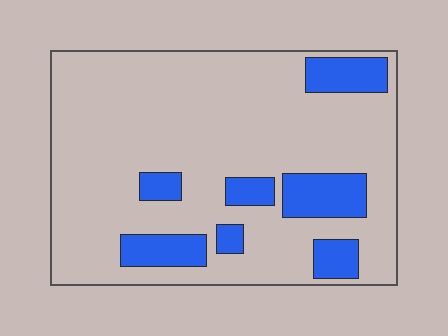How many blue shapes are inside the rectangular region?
7.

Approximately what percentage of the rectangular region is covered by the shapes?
Approximately 20%.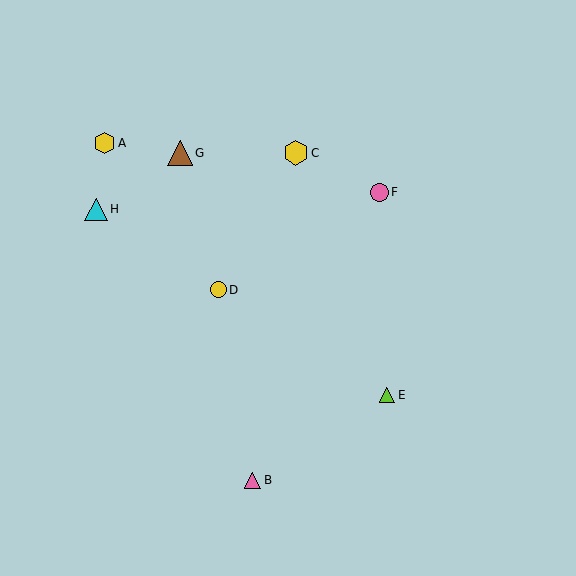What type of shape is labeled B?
Shape B is a pink triangle.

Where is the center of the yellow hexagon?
The center of the yellow hexagon is at (104, 143).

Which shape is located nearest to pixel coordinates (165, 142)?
The brown triangle (labeled G) at (180, 153) is nearest to that location.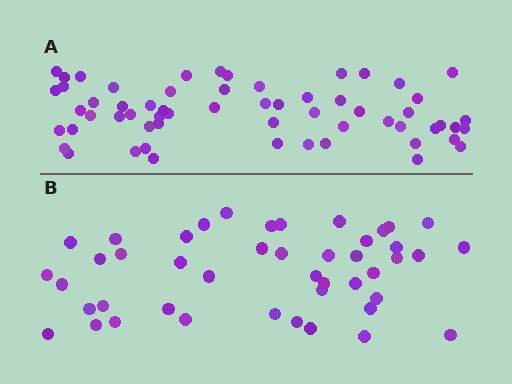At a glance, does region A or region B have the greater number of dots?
Region A (the top region) has more dots.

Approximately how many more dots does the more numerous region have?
Region A has approximately 15 more dots than region B.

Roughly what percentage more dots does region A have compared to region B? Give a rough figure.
About 35% more.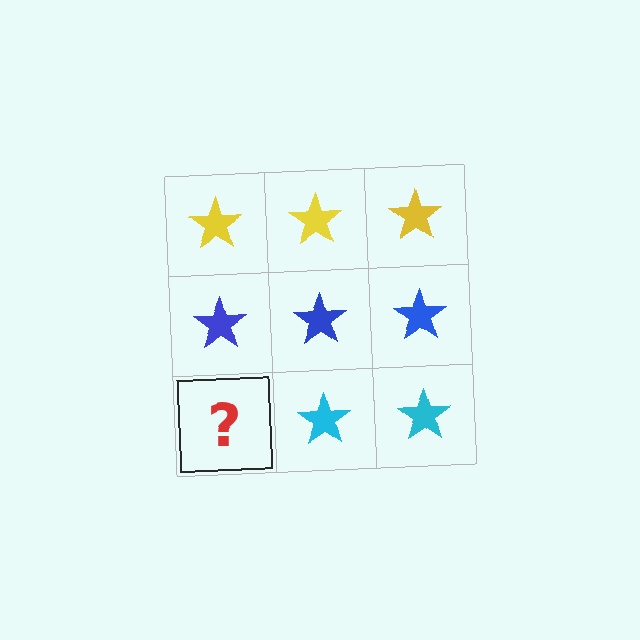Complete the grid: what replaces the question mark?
The question mark should be replaced with a cyan star.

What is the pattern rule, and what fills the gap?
The rule is that each row has a consistent color. The gap should be filled with a cyan star.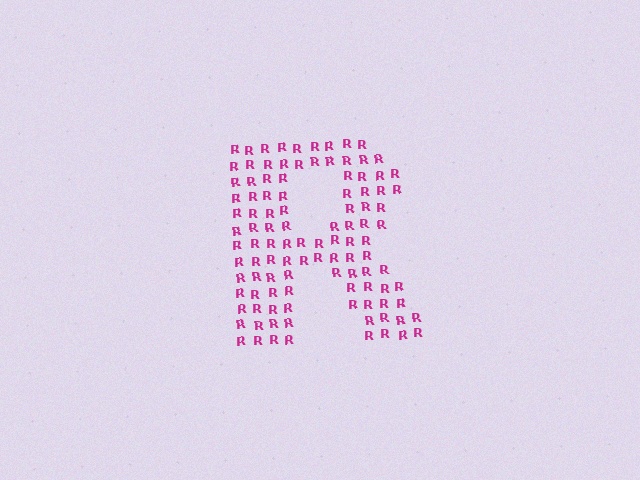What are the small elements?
The small elements are letter R's.